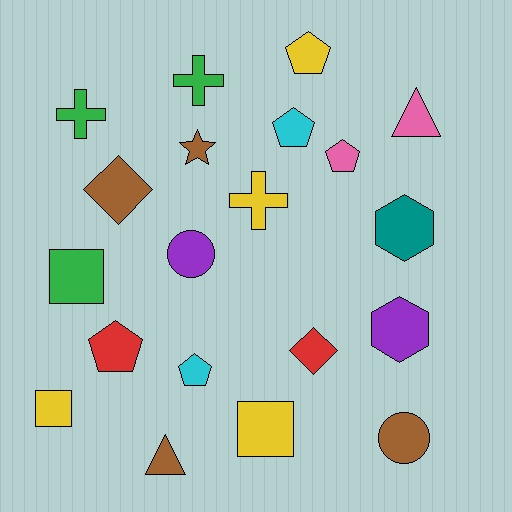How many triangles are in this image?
There are 2 triangles.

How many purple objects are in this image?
There are 2 purple objects.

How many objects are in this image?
There are 20 objects.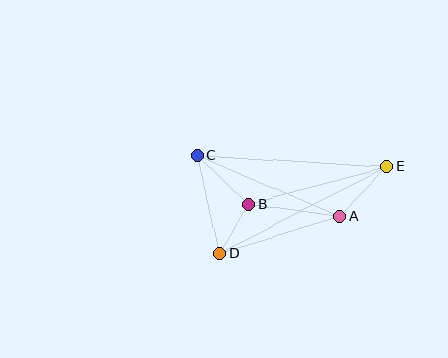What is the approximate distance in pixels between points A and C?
The distance between A and C is approximately 155 pixels.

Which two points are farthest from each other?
Points C and E are farthest from each other.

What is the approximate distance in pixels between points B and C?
The distance between B and C is approximately 71 pixels.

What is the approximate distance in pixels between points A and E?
The distance between A and E is approximately 68 pixels.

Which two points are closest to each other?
Points B and D are closest to each other.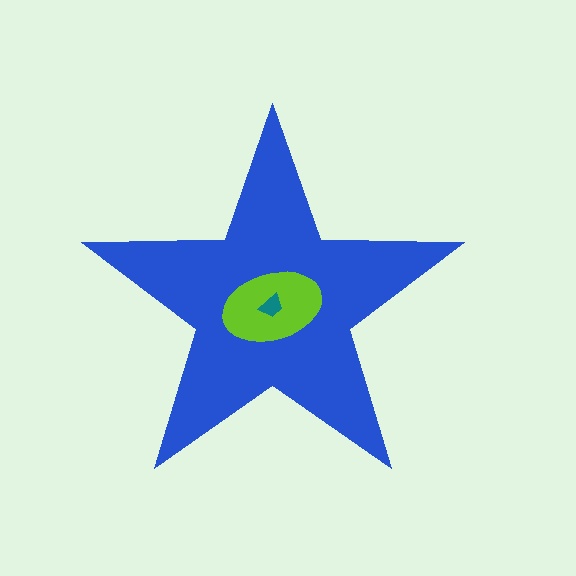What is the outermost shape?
The blue star.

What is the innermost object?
The teal trapezoid.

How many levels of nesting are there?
3.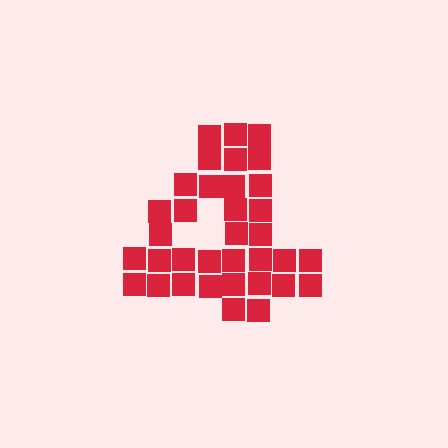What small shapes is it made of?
It is made of small squares.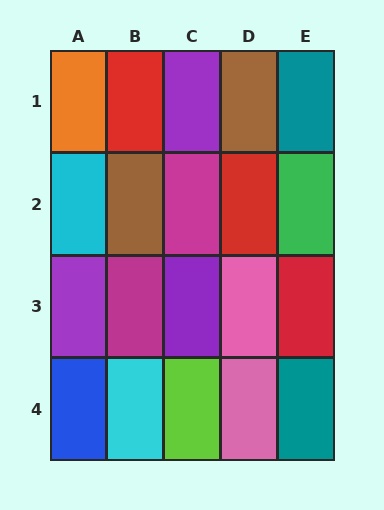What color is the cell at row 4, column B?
Cyan.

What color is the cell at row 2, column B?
Brown.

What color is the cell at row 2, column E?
Green.